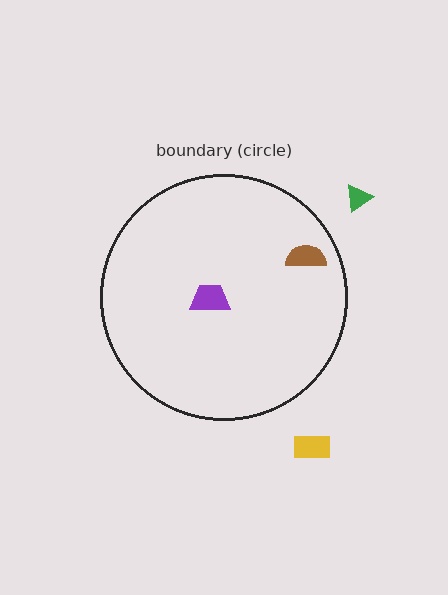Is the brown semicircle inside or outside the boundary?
Inside.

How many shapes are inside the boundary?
2 inside, 2 outside.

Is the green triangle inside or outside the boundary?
Outside.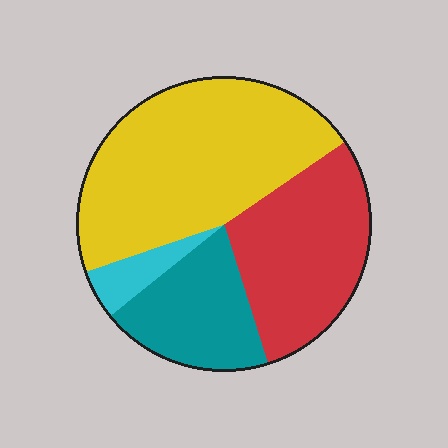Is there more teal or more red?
Red.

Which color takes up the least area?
Cyan, at roughly 5%.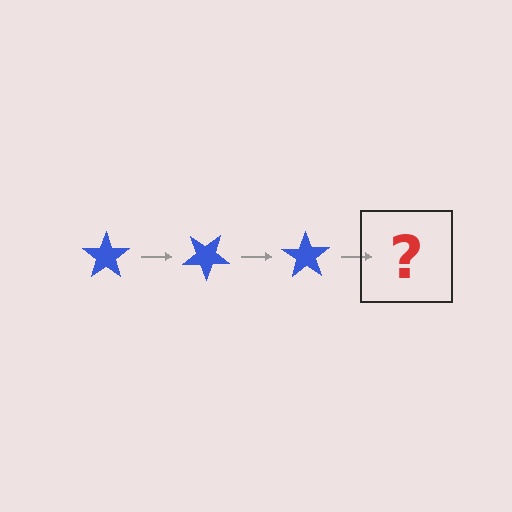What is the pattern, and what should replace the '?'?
The pattern is that the star rotates 35 degrees each step. The '?' should be a blue star rotated 105 degrees.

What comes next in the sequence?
The next element should be a blue star rotated 105 degrees.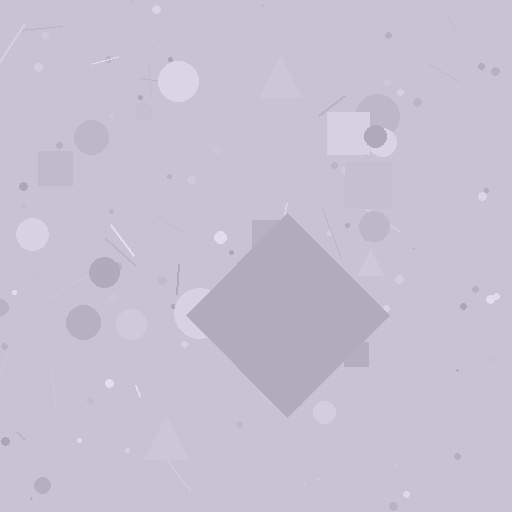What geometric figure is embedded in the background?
A diamond is embedded in the background.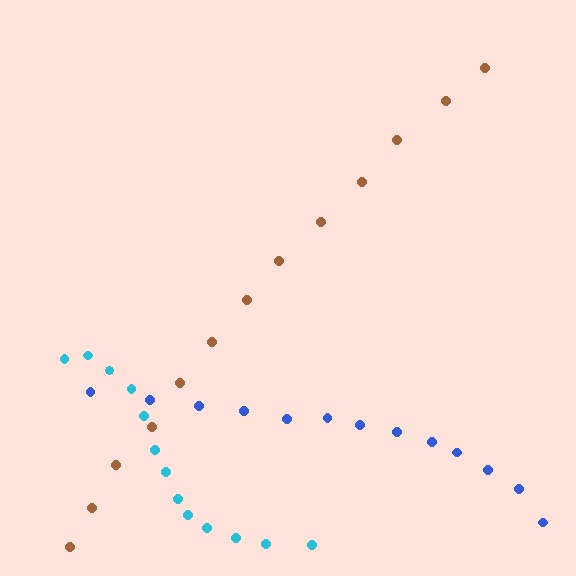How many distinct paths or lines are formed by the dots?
There are 3 distinct paths.